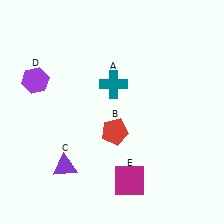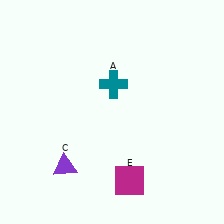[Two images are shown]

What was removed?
The purple hexagon (D), the red pentagon (B) were removed in Image 2.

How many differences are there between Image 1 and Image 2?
There are 2 differences between the two images.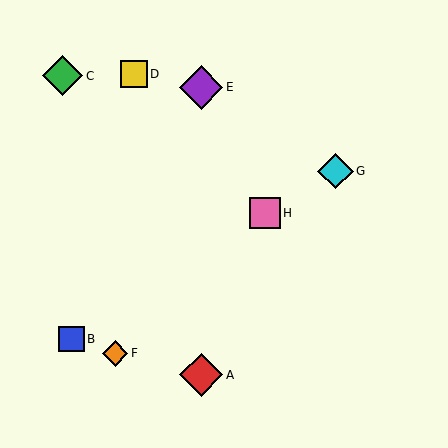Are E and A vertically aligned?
Yes, both are at x≈201.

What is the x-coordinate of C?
Object C is at x≈62.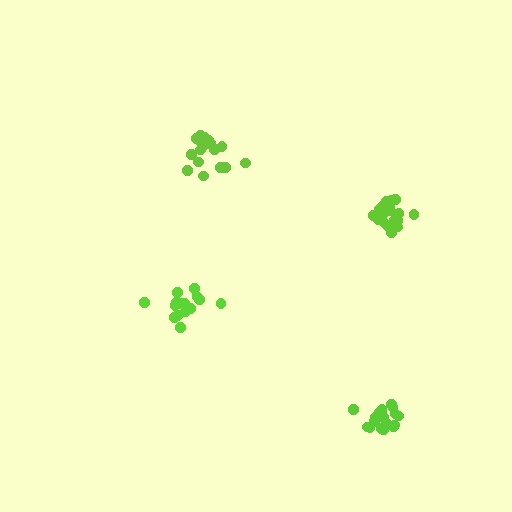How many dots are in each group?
Group 1: 18 dots, Group 2: 15 dots, Group 3: 19 dots, Group 4: 21 dots (73 total).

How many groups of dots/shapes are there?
There are 4 groups.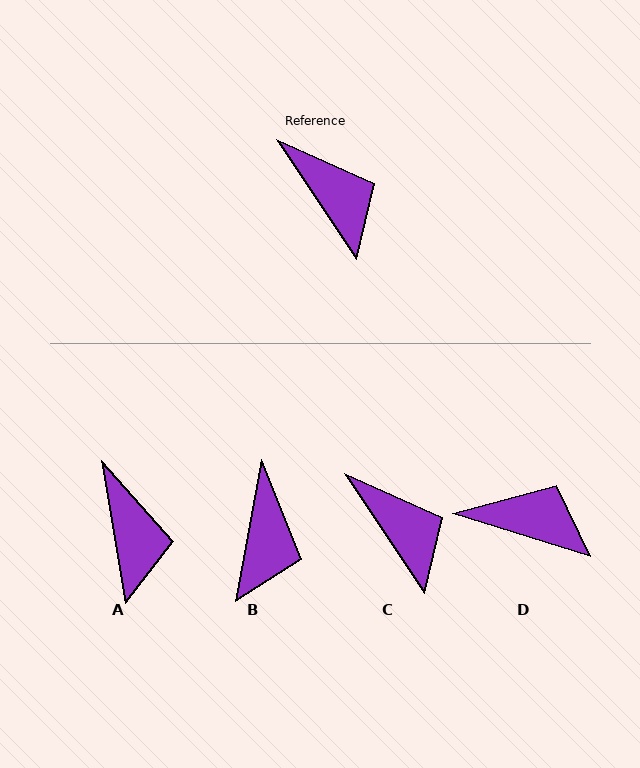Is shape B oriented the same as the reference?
No, it is off by about 44 degrees.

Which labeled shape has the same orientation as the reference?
C.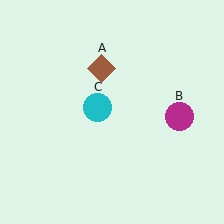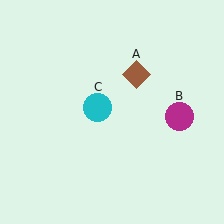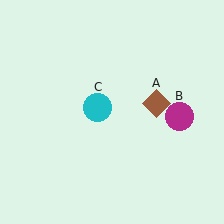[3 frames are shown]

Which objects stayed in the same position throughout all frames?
Magenta circle (object B) and cyan circle (object C) remained stationary.